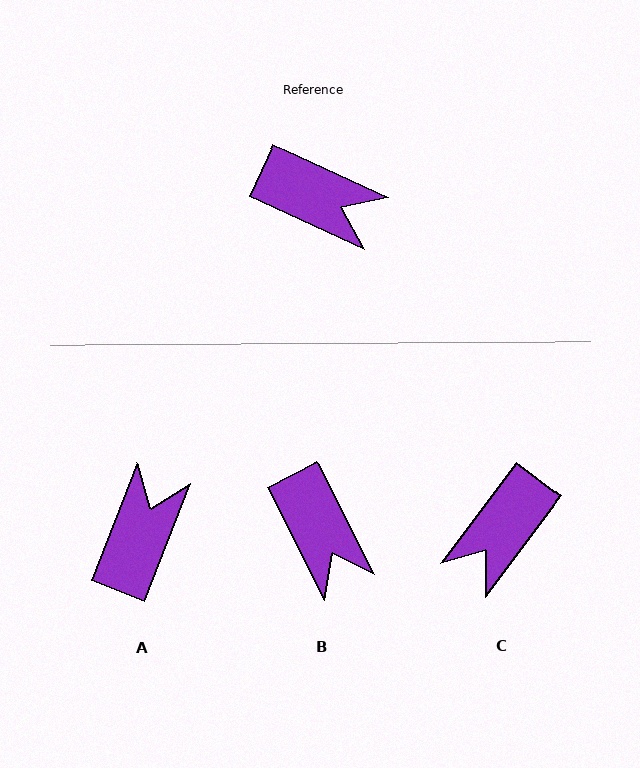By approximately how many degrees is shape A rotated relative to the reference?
Approximately 93 degrees counter-clockwise.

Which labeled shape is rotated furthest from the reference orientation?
C, about 102 degrees away.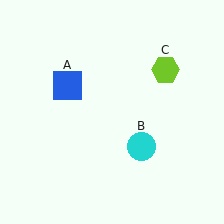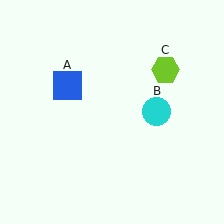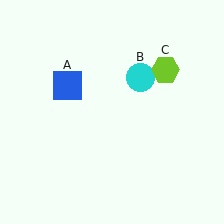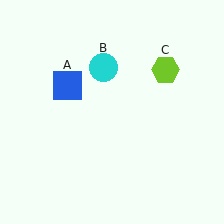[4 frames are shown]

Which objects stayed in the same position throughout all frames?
Blue square (object A) and lime hexagon (object C) remained stationary.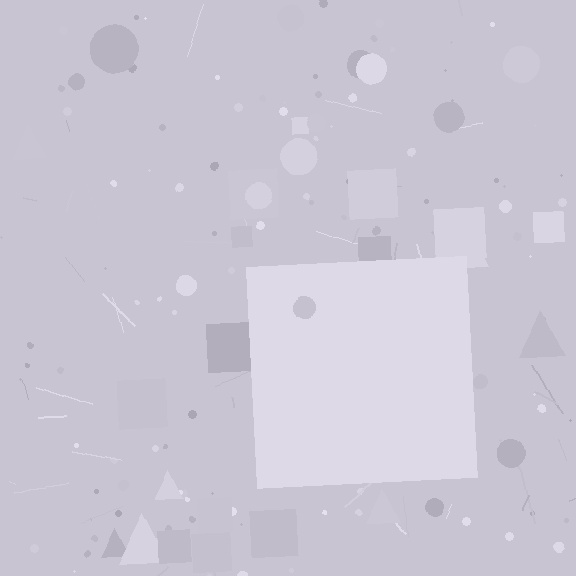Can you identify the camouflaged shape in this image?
The camouflaged shape is a square.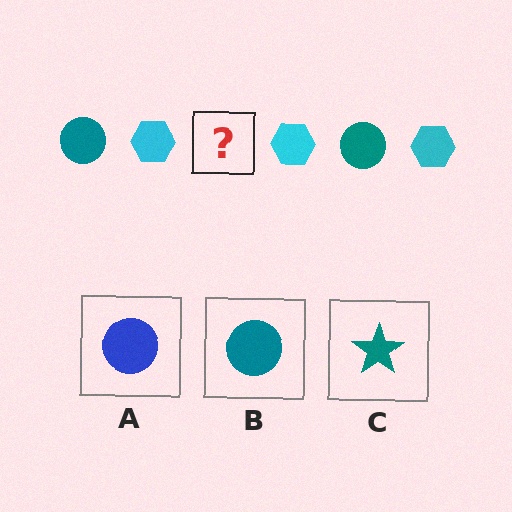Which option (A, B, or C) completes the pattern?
B.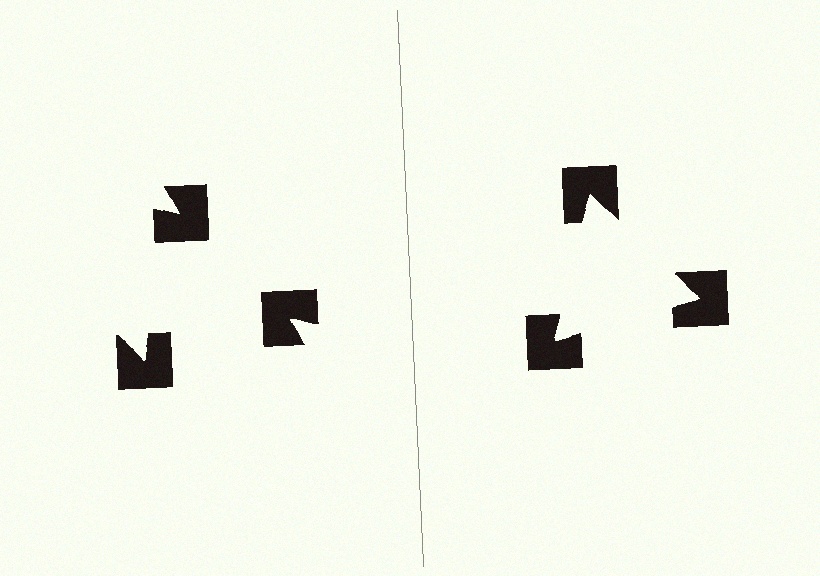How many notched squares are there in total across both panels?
6 — 3 on each side.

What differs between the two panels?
The notched squares are positioned identically on both sides; only the wedge orientations differ. On the right they align to a triangle; on the left they are misaligned.